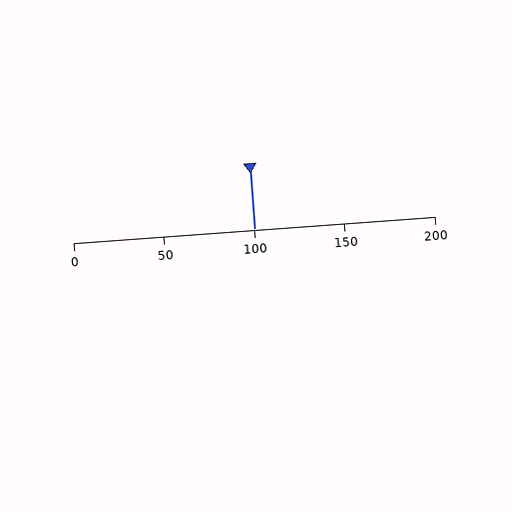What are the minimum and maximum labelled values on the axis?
The axis runs from 0 to 200.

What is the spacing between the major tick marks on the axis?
The major ticks are spaced 50 apart.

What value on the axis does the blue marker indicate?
The marker indicates approximately 100.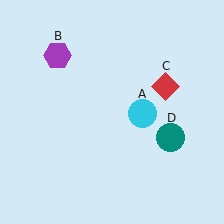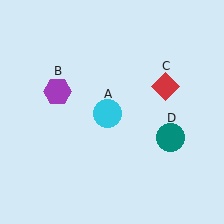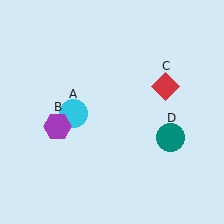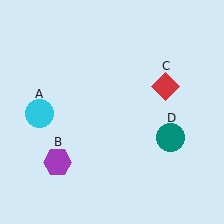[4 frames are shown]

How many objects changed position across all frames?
2 objects changed position: cyan circle (object A), purple hexagon (object B).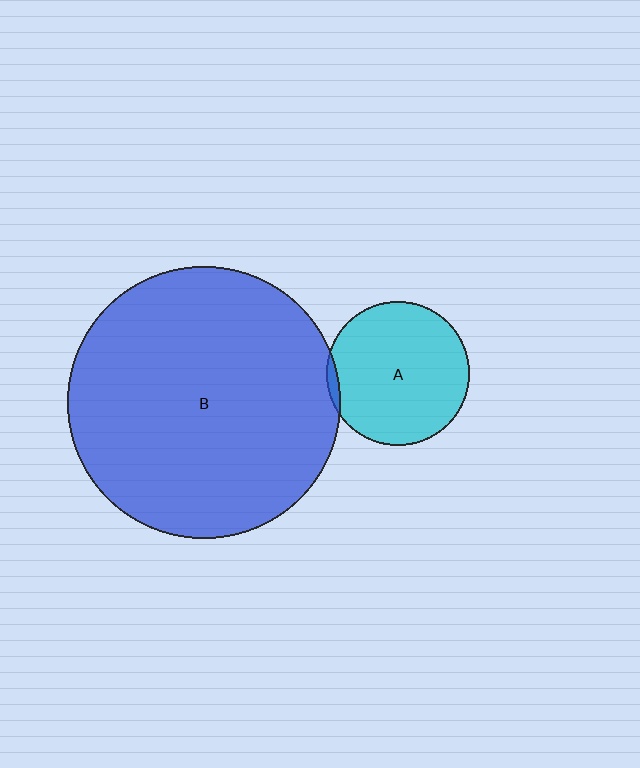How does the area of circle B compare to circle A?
Approximately 3.6 times.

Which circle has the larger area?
Circle B (blue).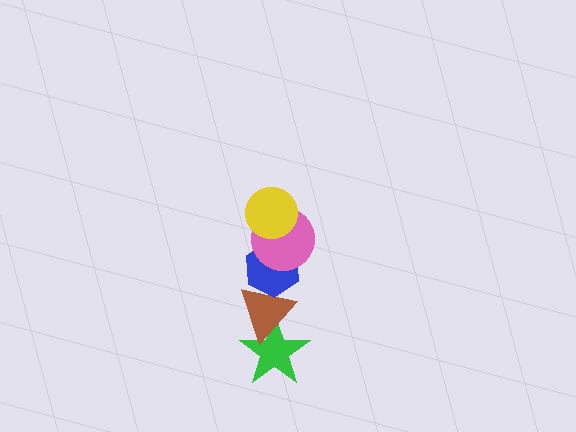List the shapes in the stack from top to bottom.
From top to bottom: the yellow circle, the pink circle, the blue hexagon, the brown triangle, the green star.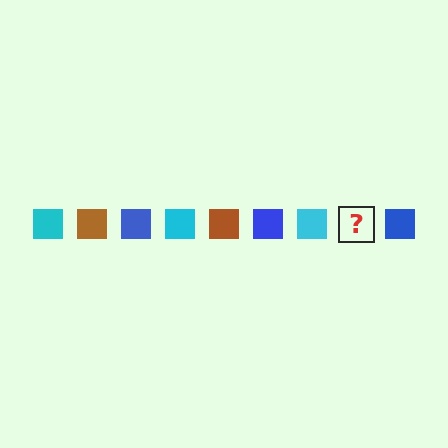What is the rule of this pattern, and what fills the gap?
The rule is that the pattern cycles through cyan, brown, blue squares. The gap should be filled with a brown square.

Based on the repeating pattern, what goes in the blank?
The blank should be a brown square.